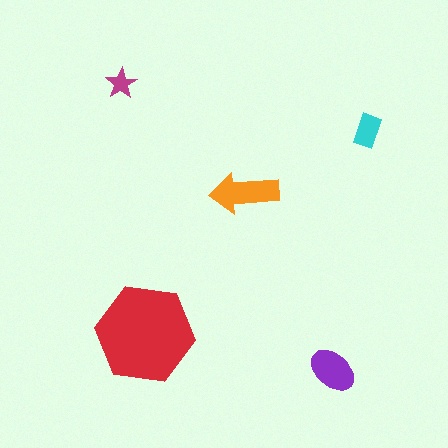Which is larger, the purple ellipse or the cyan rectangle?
The purple ellipse.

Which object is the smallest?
The magenta star.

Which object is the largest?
The red hexagon.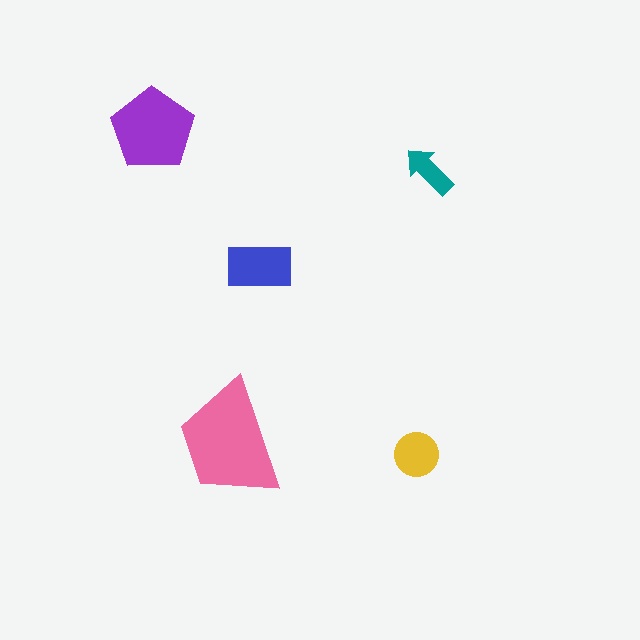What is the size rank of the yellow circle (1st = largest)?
4th.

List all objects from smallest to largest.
The teal arrow, the yellow circle, the blue rectangle, the purple pentagon, the pink trapezoid.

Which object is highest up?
The purple pentagon is topmost.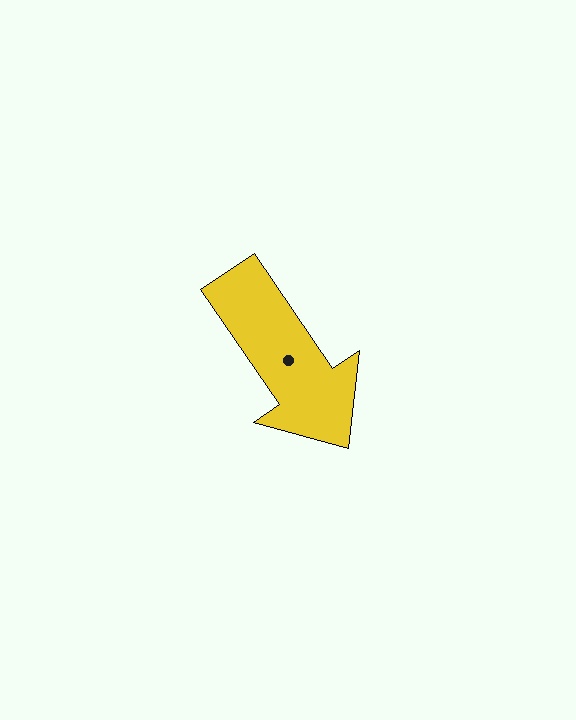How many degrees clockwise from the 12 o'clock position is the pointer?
Approximately 146 degrees.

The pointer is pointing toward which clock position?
Roughly 5 o'clock.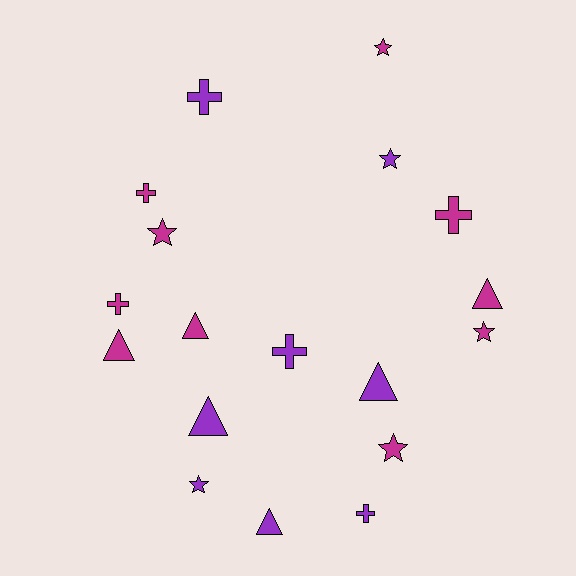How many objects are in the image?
There are 18 objects.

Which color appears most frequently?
Magenta, with 10 objects.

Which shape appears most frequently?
Star, with 6 objects.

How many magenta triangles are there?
There are 3 magenta triangles.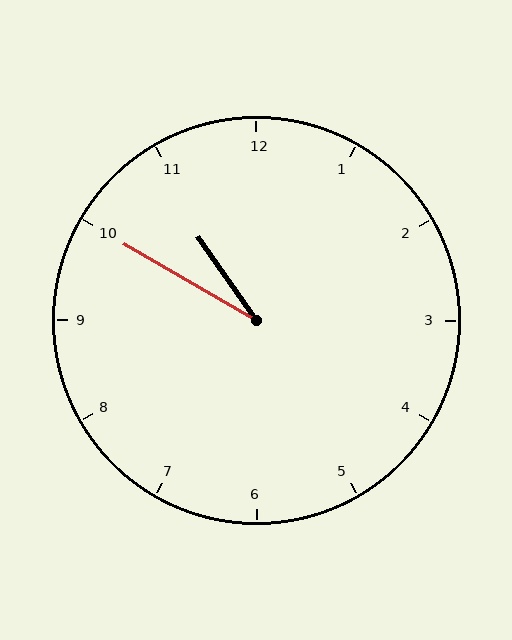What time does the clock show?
10:50.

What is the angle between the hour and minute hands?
Approximately 25 degrees.